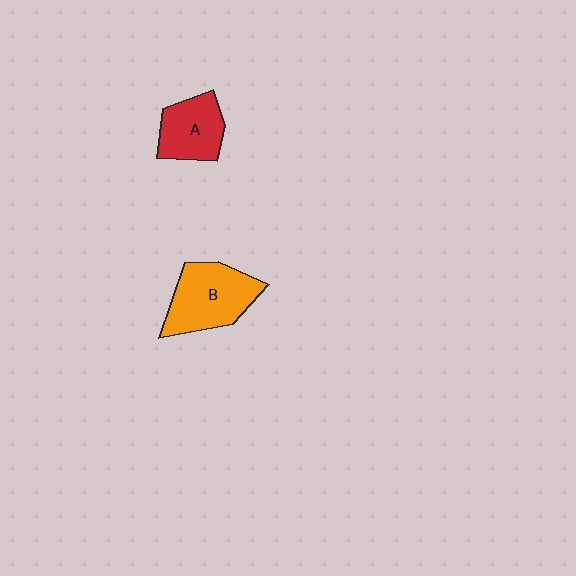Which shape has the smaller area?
Shape A (red).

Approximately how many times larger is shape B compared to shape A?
Approximately 1.4 times.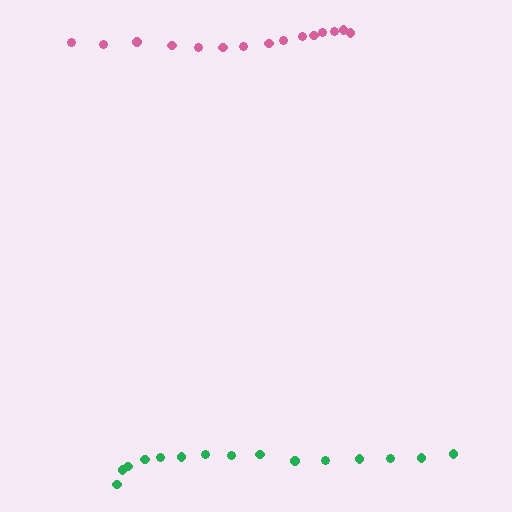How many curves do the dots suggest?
There are 2 distinct paths.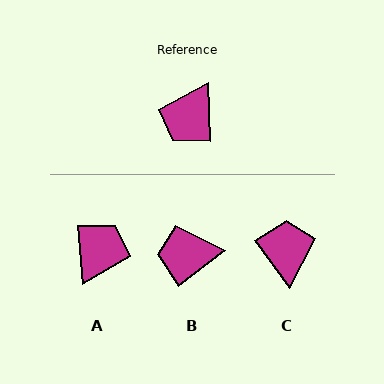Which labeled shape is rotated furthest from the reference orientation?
A, about 178 degrees away.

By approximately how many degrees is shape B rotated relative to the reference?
Approximately 55 degrees clockwise.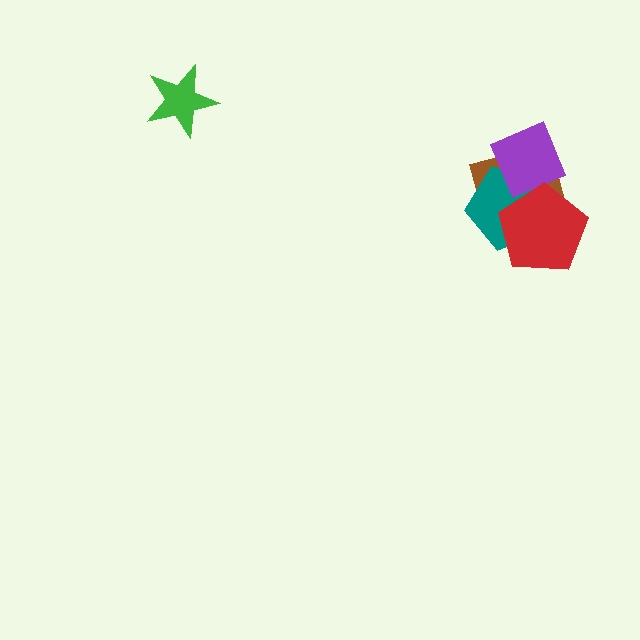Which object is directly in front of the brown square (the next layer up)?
The teal pentagon is directly in front of the brown square.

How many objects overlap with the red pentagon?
3 objects overlap with the red pentagon.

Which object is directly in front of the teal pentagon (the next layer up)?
The purple diamond is directly in front of the teal pentagon.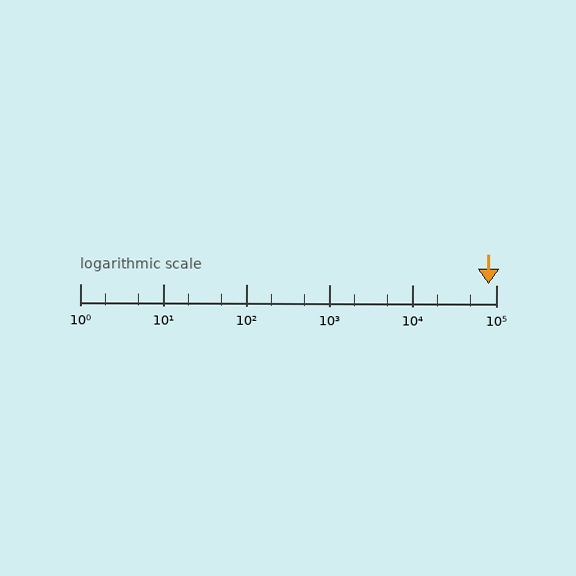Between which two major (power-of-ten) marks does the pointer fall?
The pointer is between 10000 and 100000.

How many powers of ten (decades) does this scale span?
The scale spans 5 decades, from 1 to 100000.